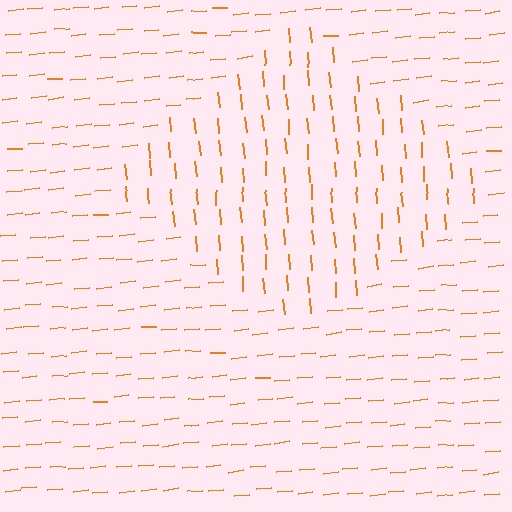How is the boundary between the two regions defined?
The boundary is defined purely by a change in line orientation (approximately 89 degrees difference). All lines are the same color and thickness.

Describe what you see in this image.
The image is filled with small orange line segments. A diamond region in the image has lines oriented differently from the surrounding lines, creating a visible texture boundary.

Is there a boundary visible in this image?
Yes, there is a texture boundary formed by a change in line orientation.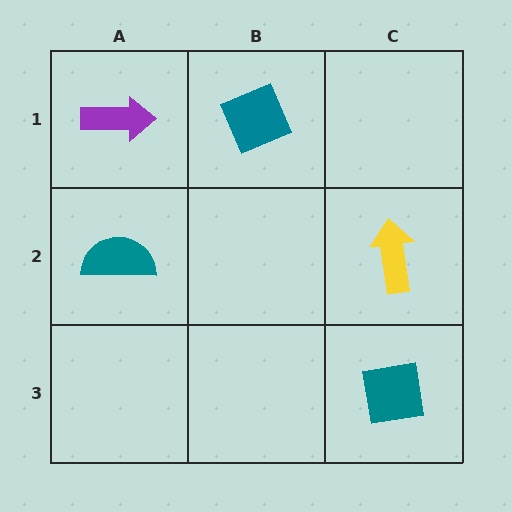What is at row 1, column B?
A teal diamond.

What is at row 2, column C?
A yellow arrow.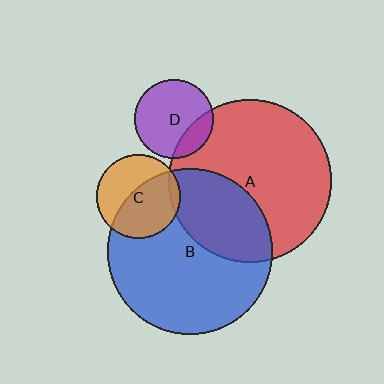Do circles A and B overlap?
Yes.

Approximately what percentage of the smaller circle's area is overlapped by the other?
Approximately 30%.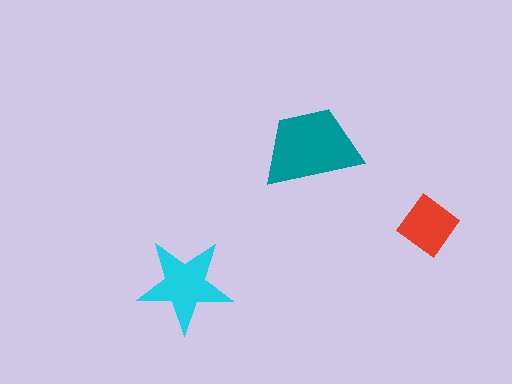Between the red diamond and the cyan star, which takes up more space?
The cyan star.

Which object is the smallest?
The red diamond.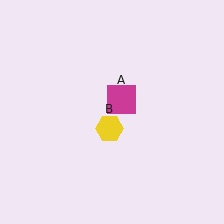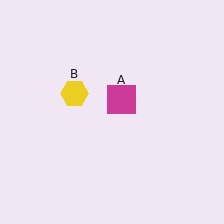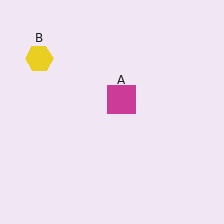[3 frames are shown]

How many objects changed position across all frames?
1 object changed position: yellow hexagon (object B).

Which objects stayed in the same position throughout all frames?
Magenta square (object A) remained stationary.